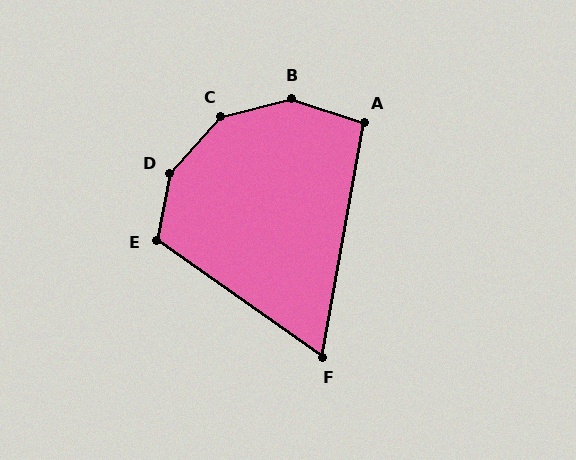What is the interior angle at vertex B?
Approximately 147 degrees (obtuse).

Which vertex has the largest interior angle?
D, at approximately 148 degrees.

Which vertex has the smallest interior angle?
F, at approximately 65 degrees.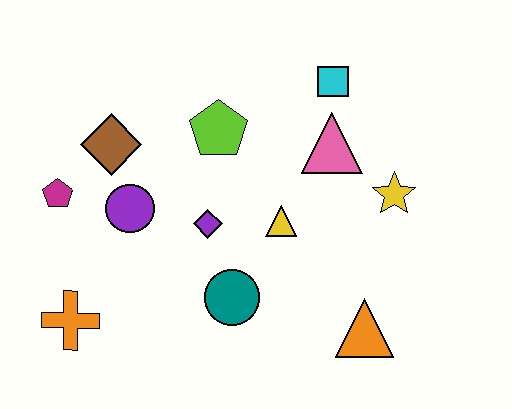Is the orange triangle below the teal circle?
Yes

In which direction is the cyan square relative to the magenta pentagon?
The cyan square is to the right of the magenta pentagon.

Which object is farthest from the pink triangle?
The orange cross is farthest from the pink triangle.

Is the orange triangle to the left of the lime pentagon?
No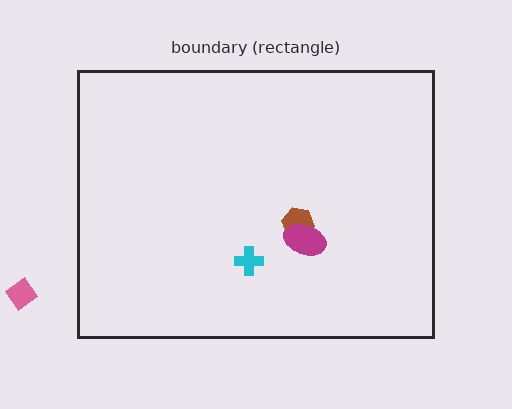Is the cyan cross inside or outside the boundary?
Inside.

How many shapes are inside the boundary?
3 inside, 1 outside.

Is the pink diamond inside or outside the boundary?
Outside.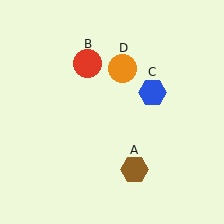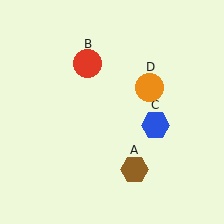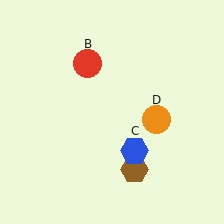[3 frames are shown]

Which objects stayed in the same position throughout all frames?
Brown hexagon (object A) and red circle (object B) remained stationary.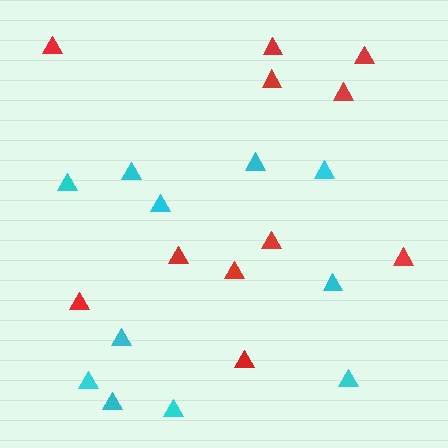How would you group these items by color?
There are 2 groups: one group of red triangles (11) and one group of cyan triangles (11).